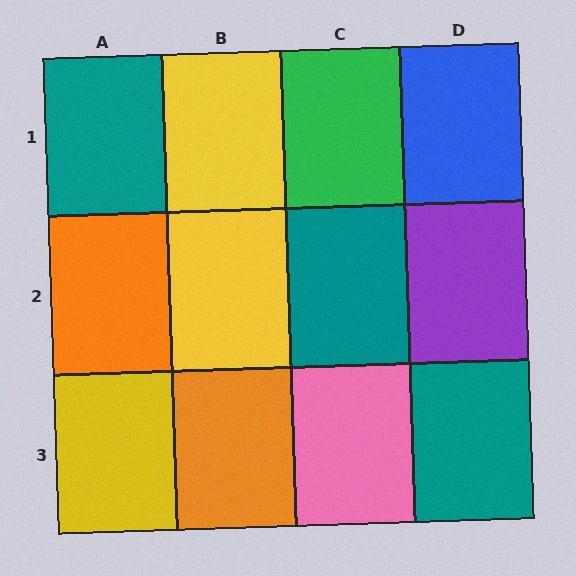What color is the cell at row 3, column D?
Teal.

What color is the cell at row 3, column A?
Yellow.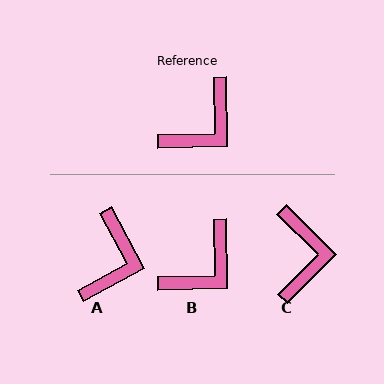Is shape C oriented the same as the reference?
No, it is off by about 44 degrees.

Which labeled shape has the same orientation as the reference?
B.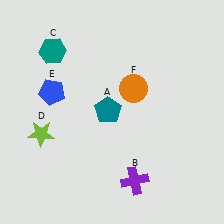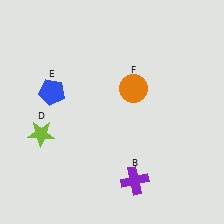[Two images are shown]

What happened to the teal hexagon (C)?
The teal hexagon (C) was removed in Image 2. It was in the top-left area of Image 1.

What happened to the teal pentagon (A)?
The teal pentagon (A) was removed in Image 2. It was in the top-left area of Image 1.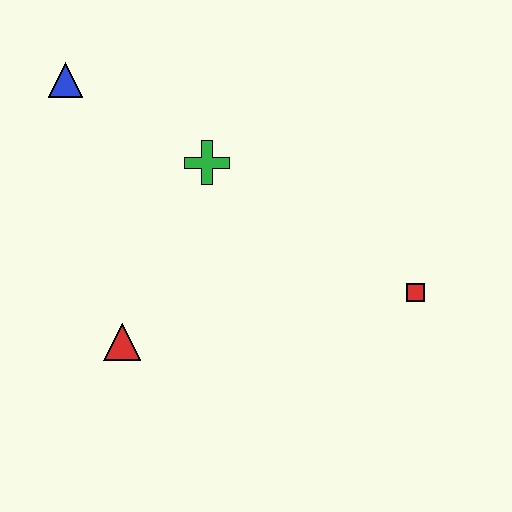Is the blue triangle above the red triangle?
Yes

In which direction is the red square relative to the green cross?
The red square is to the right of the green cross.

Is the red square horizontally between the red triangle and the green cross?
No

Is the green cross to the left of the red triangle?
No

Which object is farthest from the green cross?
The red square is farthest from the green cross.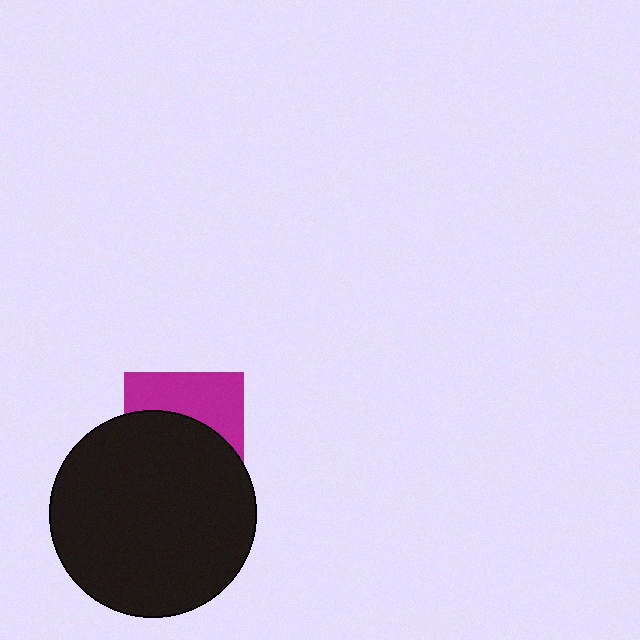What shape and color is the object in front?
The object in front is a black circle.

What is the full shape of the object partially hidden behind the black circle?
The partially hidden object is a magenta square.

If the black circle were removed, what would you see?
You would see the complete magenta square.